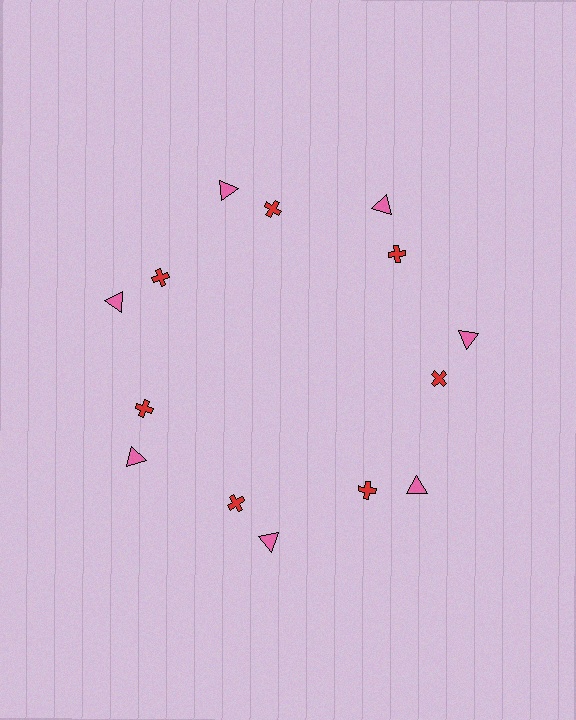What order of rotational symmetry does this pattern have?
This pattern has 7-fold rotational symmetry.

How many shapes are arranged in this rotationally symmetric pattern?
There are 14 shapes, arranged in 7 groups of 2.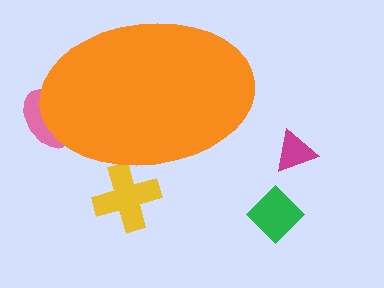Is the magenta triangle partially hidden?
No, the magenta triangle is fully visible.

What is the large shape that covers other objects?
An orange ellipse.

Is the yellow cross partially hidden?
Yes, the yellow cross is partially hidden behind the orange ellipse.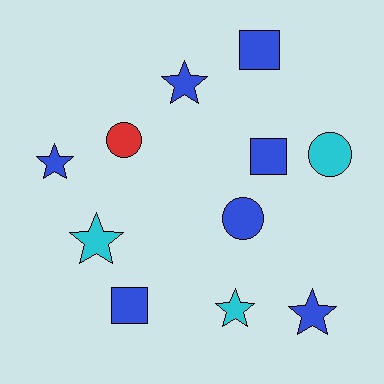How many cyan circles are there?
There is 1 cyan circle.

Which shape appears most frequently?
Star, with 5 objects.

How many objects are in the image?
There are 11 objects.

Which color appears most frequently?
Blue, with 7 objects.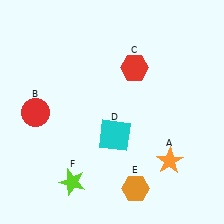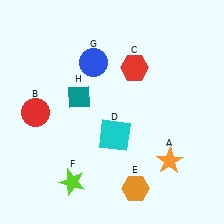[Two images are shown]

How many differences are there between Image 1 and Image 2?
There are 2 differences between the two images.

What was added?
A blue circle (G), a teal diamond (H) were added in Image 2.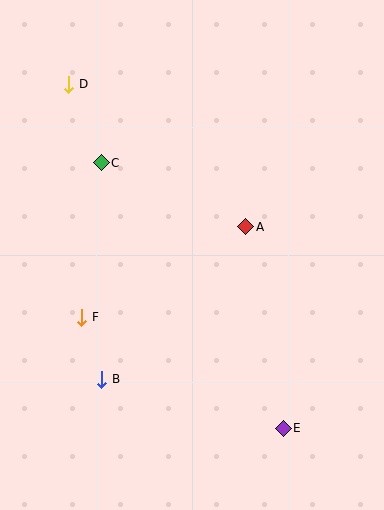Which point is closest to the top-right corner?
Point A is closest to the top-right corner.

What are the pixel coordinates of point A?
Point A is at (246, 227).